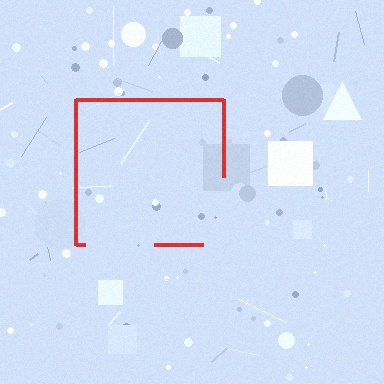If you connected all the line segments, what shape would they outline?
They would outline a square.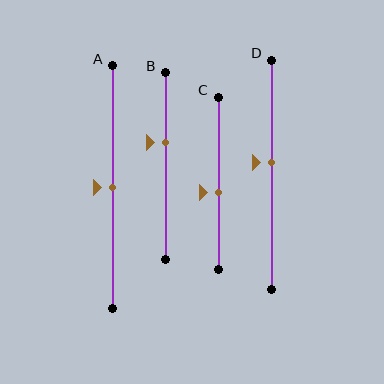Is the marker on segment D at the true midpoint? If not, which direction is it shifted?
No, the marker on segment D is shifted upward by about 5% of the segment length.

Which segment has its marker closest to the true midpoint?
Segment A has its marker closest to the true midpoint.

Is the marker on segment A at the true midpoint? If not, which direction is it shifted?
Yes, the marker on segment A is at the true midpoint.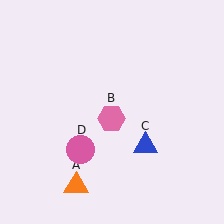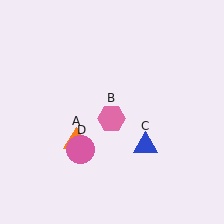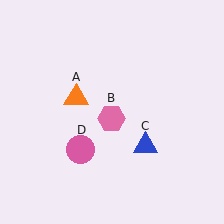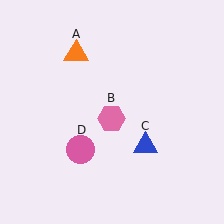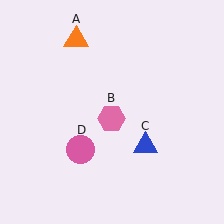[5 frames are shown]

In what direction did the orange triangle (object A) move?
The orange triangle (object A) moved up.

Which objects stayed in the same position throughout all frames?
Pink hexagon (object B) and blue triangle (object C) and pink circle (object D) remained stationary.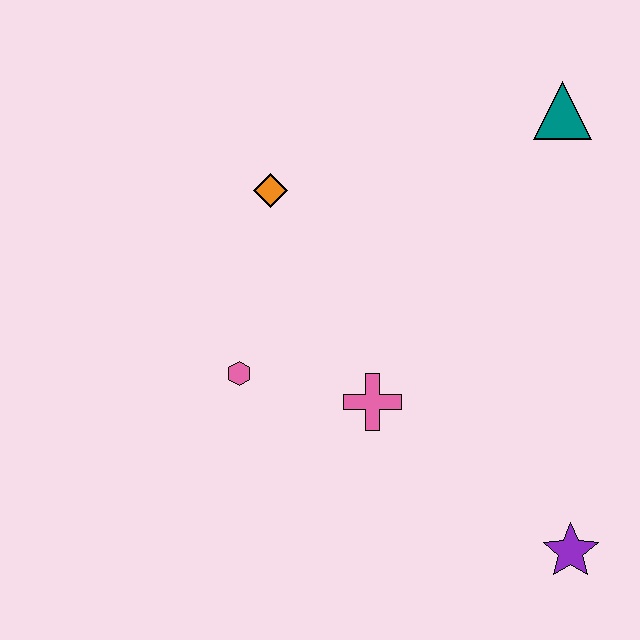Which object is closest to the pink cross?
The pink hexagon is closest to the pink cross.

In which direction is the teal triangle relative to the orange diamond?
The teal triangle is to the right of the orange diamond.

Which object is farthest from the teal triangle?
The purple star is farthest from the teal triangle.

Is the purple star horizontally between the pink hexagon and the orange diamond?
No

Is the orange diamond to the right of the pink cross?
No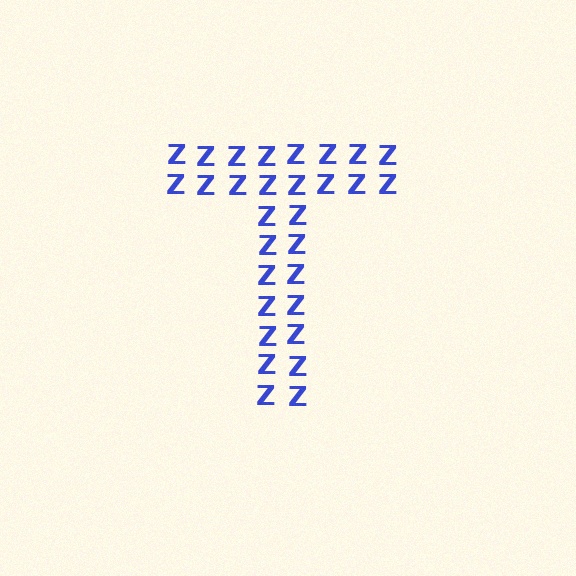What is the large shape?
The large shape is the letter T.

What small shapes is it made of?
It is made of small letter Z's.